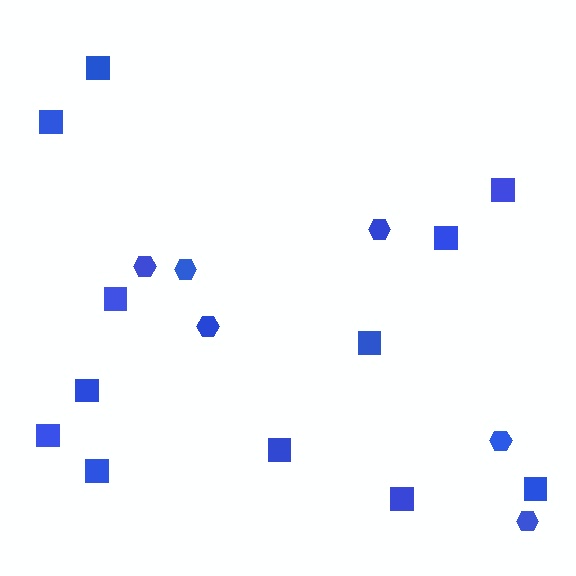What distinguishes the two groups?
There are 2 groups: one group of squares (12) and one group of hexagons (6).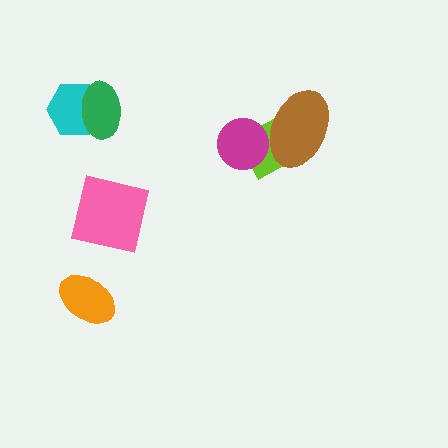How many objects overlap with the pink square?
0 objects overlap with the pink square.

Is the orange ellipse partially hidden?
No, no other shape covers it.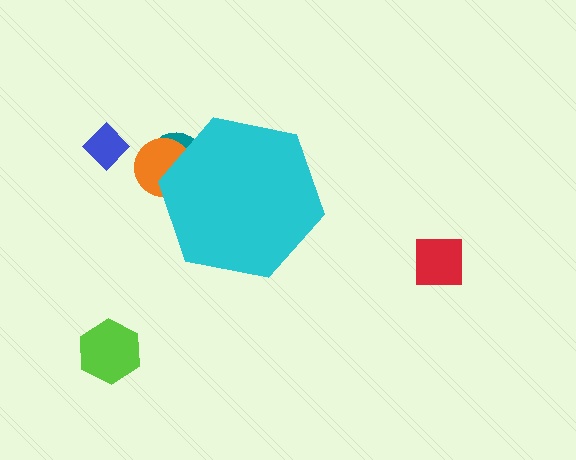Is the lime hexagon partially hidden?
No, the lime hexagon is fully visible.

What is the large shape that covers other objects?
A cyan hexagon.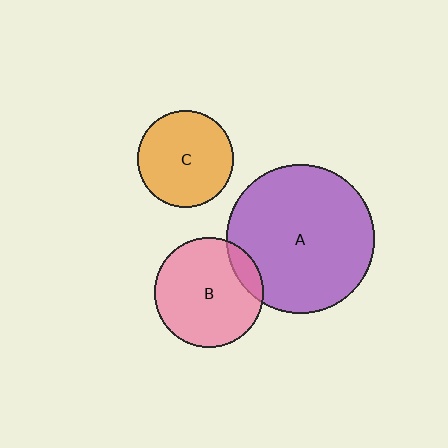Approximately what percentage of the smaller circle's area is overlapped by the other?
Approximately 10%.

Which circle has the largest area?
Circle A (purple).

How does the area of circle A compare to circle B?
Approximately 1.8 times.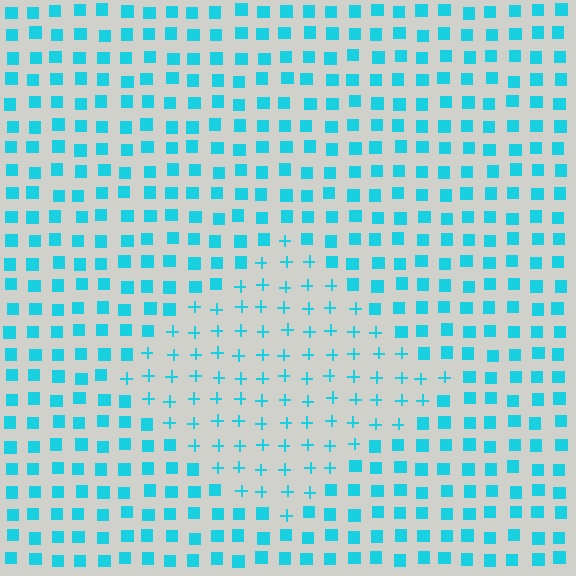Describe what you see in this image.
The image is filled with small cyan elements arranged in a uniform grid. A diamond-shaped region contains plus signs, while the surrounding area contains squares. The boundary is defined purely by the change in element shape.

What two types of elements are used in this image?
The image uses plus signs inside the diamond region and squares outside it.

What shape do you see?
I see a diamond.